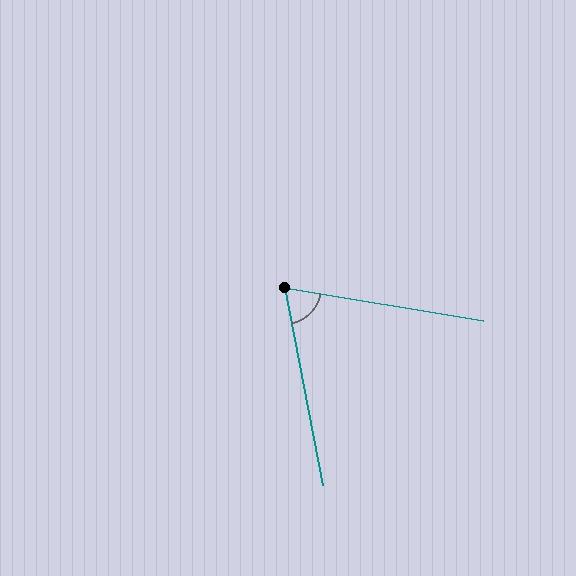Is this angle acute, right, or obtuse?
It is acute.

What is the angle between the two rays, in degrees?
Approximately 69 degrees.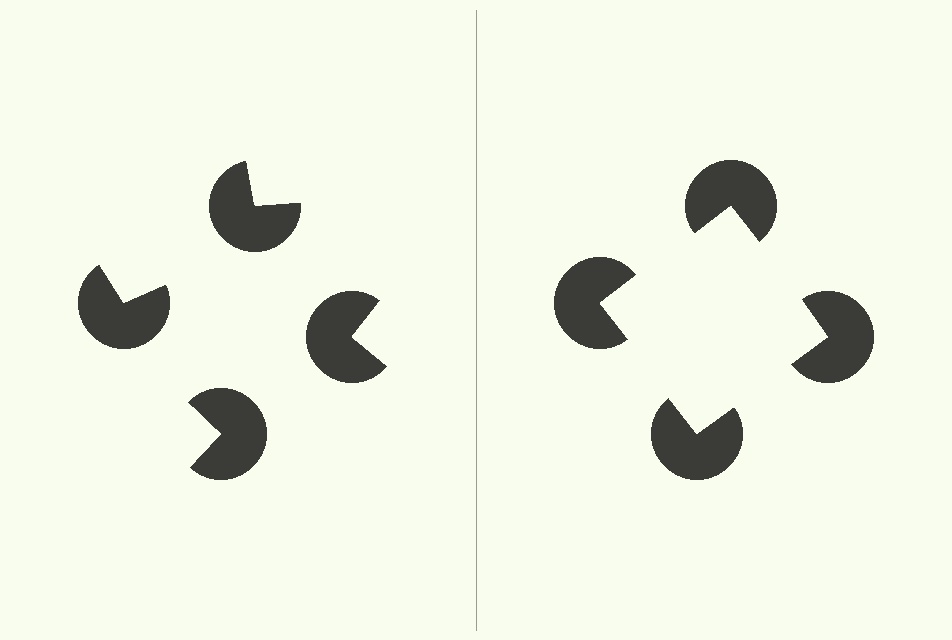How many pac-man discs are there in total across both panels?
8 — 4 on each side.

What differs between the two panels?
The pac-man discs are positioned identically on both sides; only the wedge orientations differ. On the right they align to a square; on the left they are misaligned.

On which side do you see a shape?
An illusory square appears on the right side. On the left side the wedge cuts are rotated, so no coherent shape forms.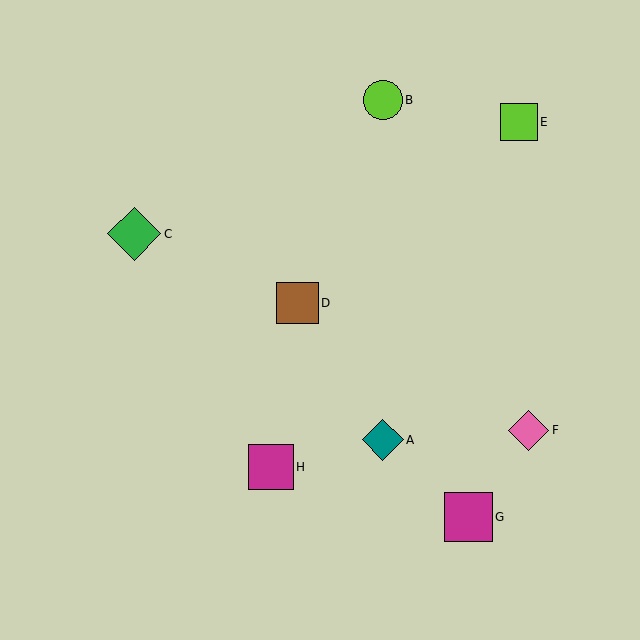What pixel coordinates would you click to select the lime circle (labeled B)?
Click at (383, 100) to select the lime circle B.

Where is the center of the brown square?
The center of the brown square is at (297, 303).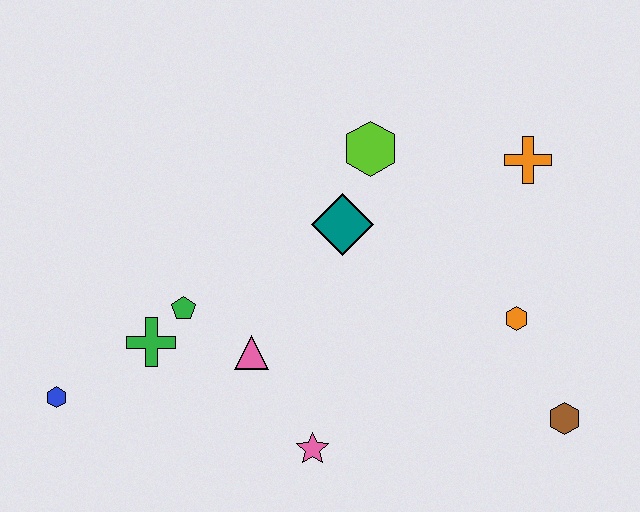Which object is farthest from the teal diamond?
The blue hexagon is farthest from the teal diamond.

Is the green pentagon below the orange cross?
Yes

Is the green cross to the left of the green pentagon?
Yes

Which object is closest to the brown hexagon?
The orange hexagon is closest to the brown hexagon.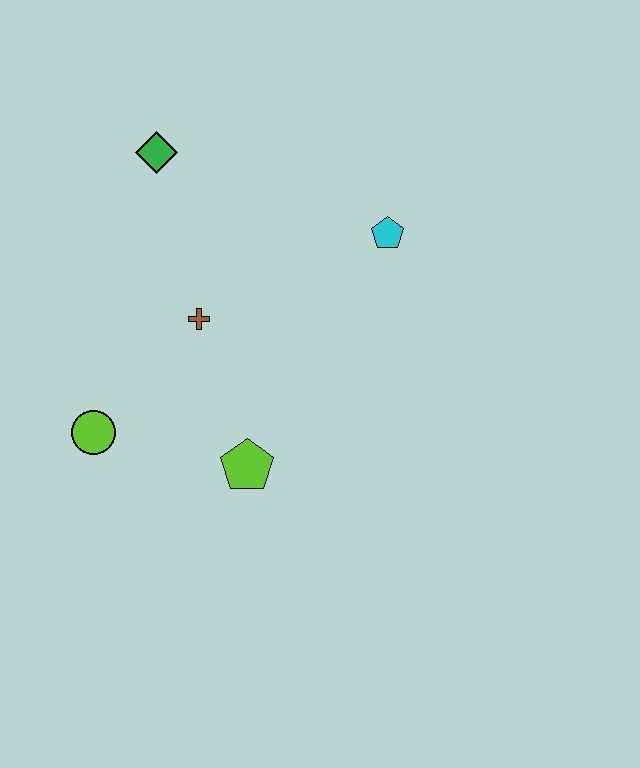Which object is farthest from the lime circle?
The cyan pentagon is farthest from the lime circle.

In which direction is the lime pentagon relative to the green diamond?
The lime pentagon is below the green diamond.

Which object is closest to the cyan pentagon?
The brown cross is closest to the cyan pentagon.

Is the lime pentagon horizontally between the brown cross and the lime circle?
No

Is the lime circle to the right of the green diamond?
No